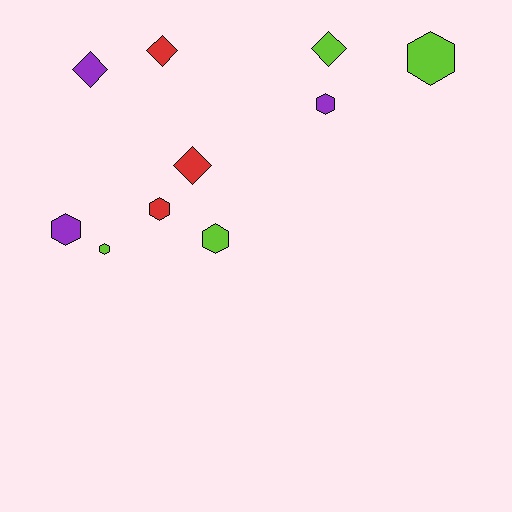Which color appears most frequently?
Lime, with 4 objects.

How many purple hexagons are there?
There are 2 purple hexagons.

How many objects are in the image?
There are 10 objects.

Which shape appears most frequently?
Hexagon, with 6 objects.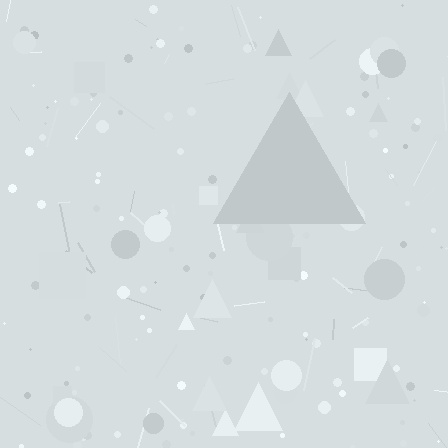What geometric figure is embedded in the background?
A triangle is embedded in the background.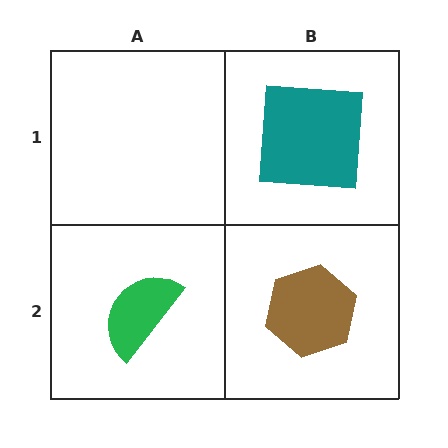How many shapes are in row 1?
1 shape.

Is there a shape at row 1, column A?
No, that cell is empty.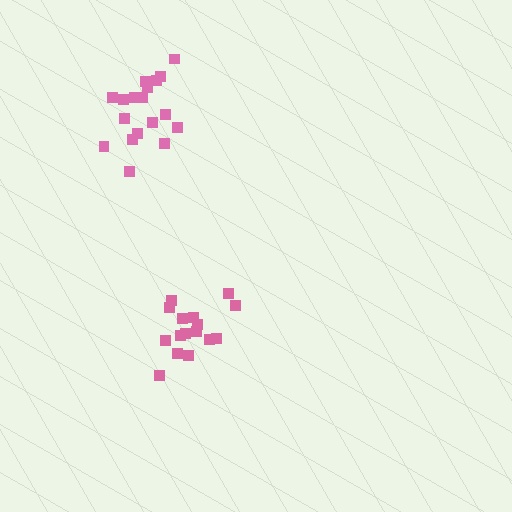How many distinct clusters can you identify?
There are 2 distinct clusters.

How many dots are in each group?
Group 1: 16 dots, Group 2: 18 dots (34 total).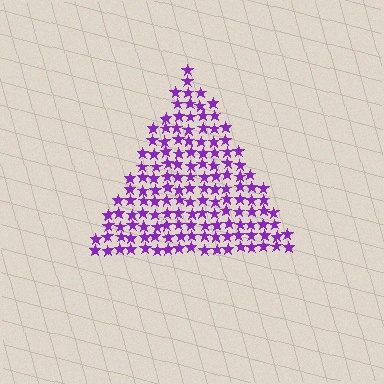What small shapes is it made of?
It is made of small stars.